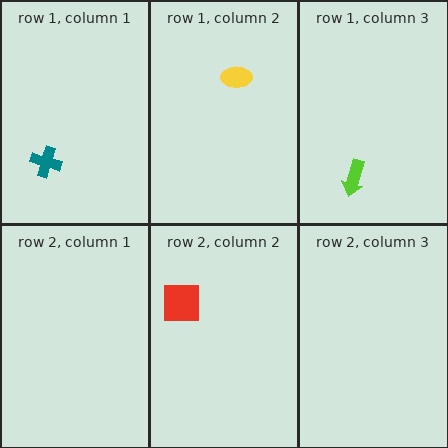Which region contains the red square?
The row 2, column 2 region.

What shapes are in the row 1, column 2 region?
The yellow ellipse.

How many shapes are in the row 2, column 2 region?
1.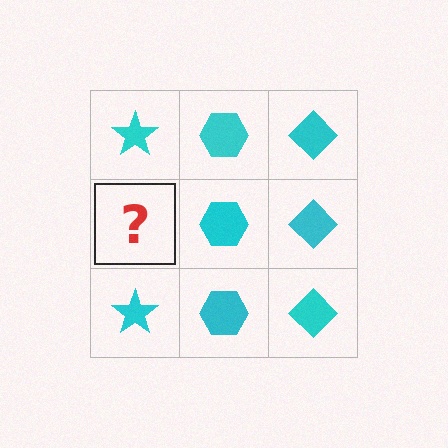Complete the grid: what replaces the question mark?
The question mark should be replaced with a cyan star.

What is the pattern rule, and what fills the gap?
The rule is that each column has a consistent shape. The gap should be filled with a cyan star.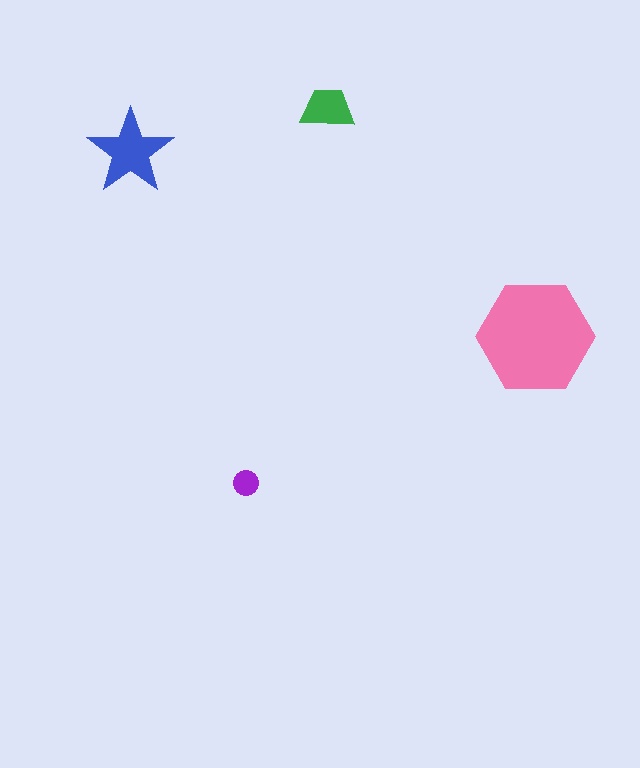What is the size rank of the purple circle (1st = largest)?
4th.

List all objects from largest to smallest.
The pink hexagon, the blue star, the green trapezoid, the purple circle.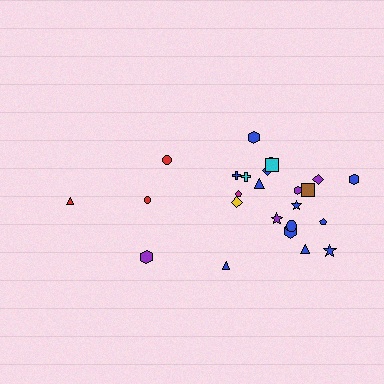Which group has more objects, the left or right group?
The right group.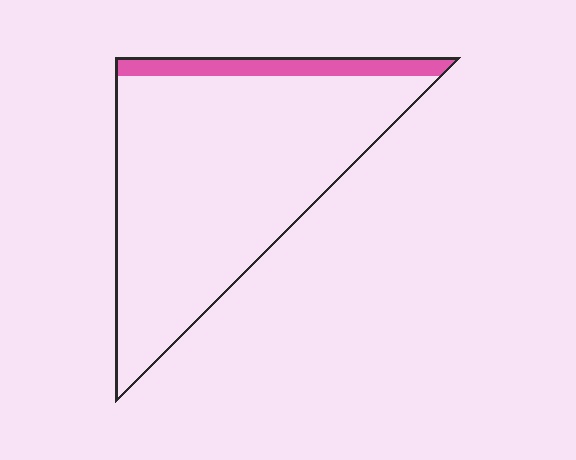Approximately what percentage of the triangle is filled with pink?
Approximately 10%.